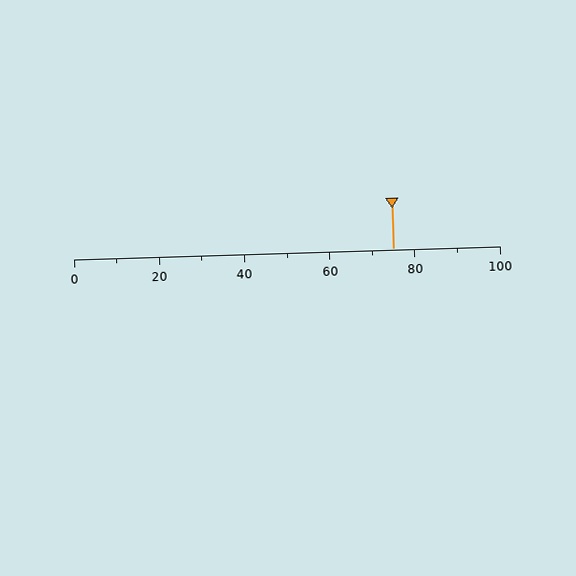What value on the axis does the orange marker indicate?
The marker indicates approximately 75.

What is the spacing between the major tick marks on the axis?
The major ticks are spaced 20 apart.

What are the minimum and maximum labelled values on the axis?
The axis runs from 0 to 100.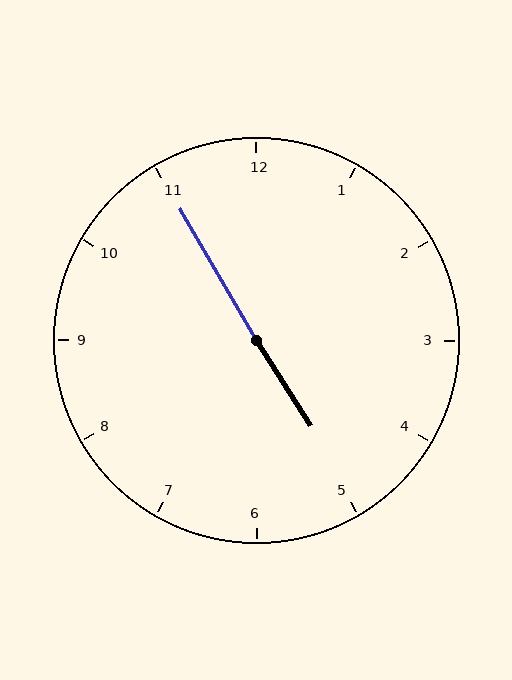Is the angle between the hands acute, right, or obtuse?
It is obtuse.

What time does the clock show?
4:55.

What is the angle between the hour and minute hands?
Approximately 178 degrees.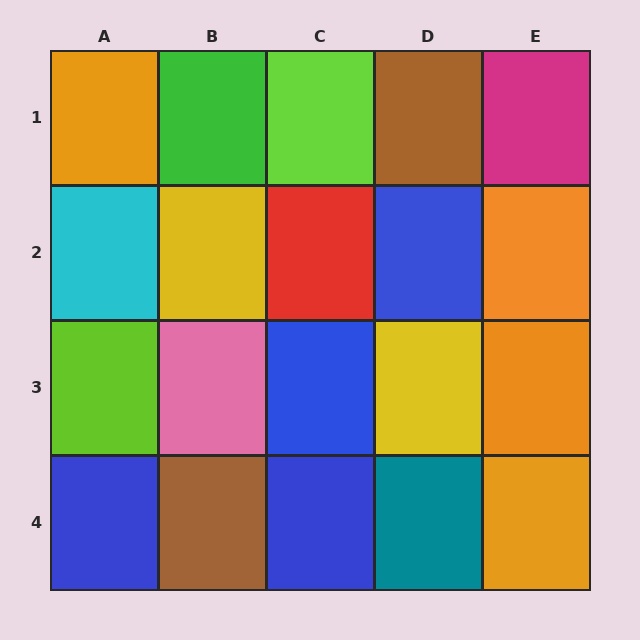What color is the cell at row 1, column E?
Magenta.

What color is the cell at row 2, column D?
Blue.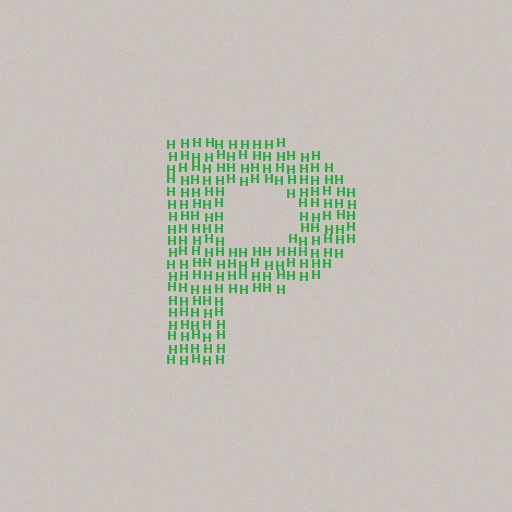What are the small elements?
The small elements are letter H's.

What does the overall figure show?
The overall figure shows the letter P.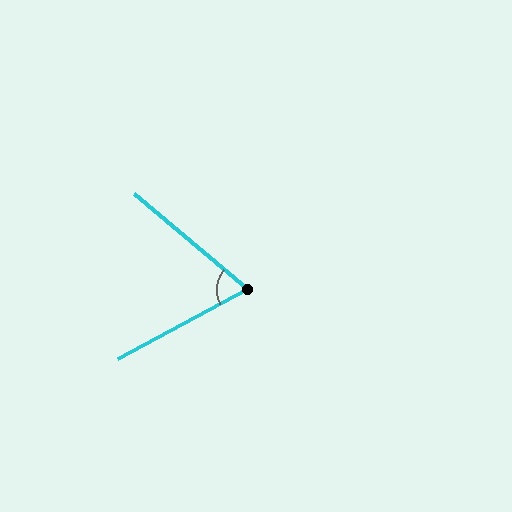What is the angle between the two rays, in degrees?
Approximately 69 degrees.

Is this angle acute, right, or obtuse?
It is acute.